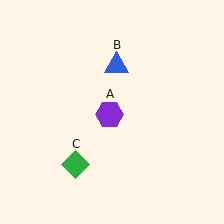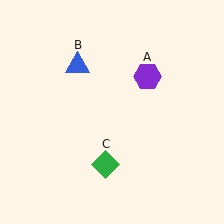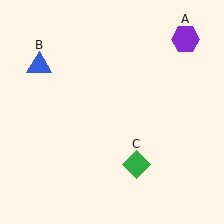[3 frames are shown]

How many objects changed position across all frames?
3 objects changed position: purple hexagon (object A), blue triangle (object B), green diamond (object C).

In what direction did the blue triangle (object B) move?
The blue triangle (object B) moved left.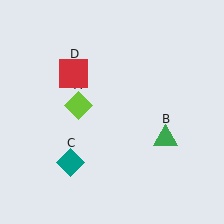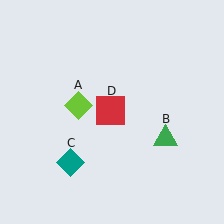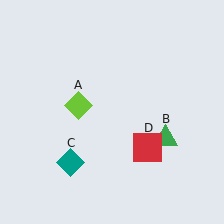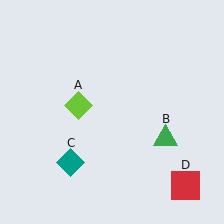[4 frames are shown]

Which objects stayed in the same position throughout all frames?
Lime diamond (object A) and green triangle (object B) and teal diamond (object C) remained stationary.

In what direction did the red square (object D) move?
The red square (object D) moved down and to the right.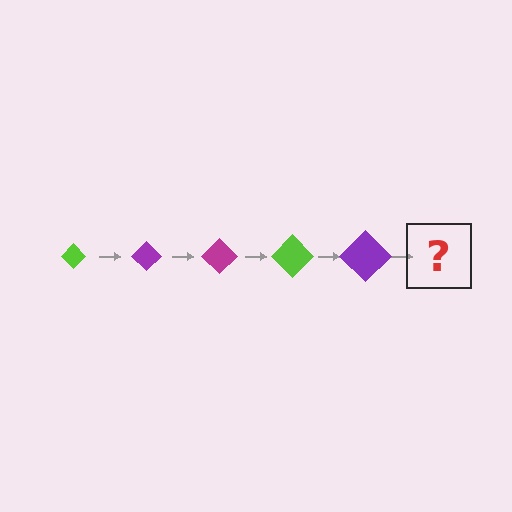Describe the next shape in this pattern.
It should be a magenta diamond, larger than the previous one.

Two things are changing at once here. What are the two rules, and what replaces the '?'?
The two rules are that the diamond grows larger each step and the color cycles through lime, purple, and magenta. The '?' should be a magenta diamond, larger than the previous one.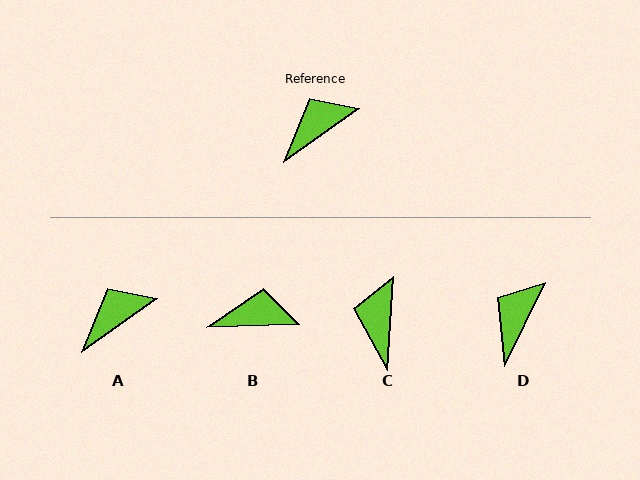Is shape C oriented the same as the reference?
No, it is off by about 51 degrees.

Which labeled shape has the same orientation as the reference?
A.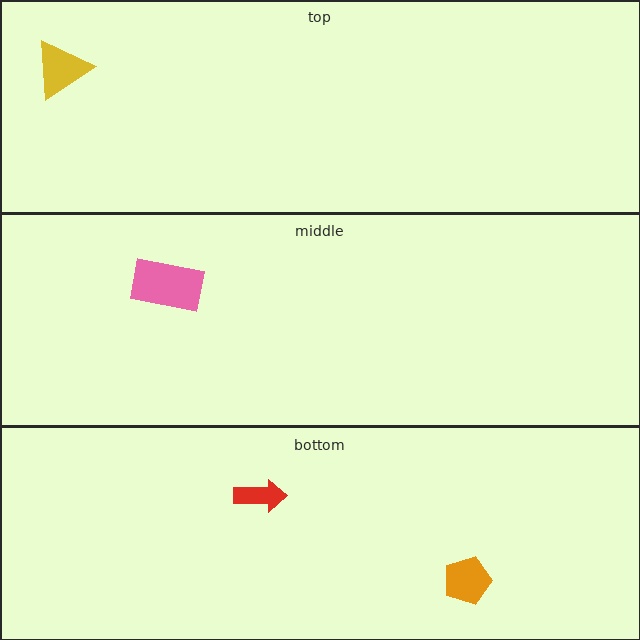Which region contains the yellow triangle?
The top region.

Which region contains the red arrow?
The bottom region.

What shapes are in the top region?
The yellow triangle.